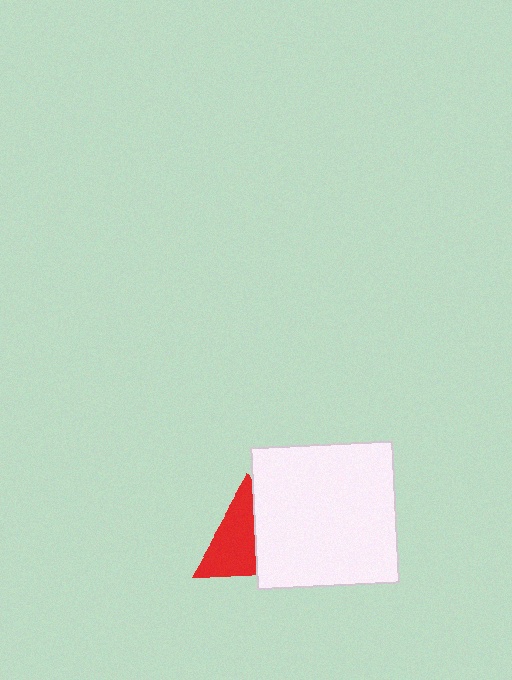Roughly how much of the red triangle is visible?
About half of it is visible (roughly 58%).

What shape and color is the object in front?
The object in front is a white square.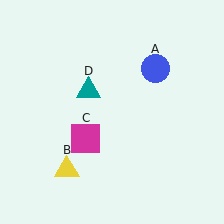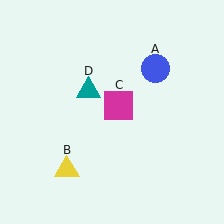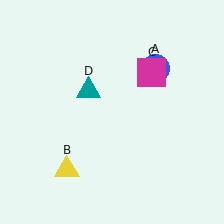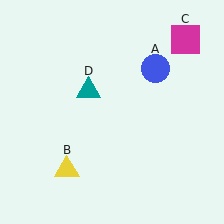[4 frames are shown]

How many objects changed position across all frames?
1 object changed position: magenta square (object C).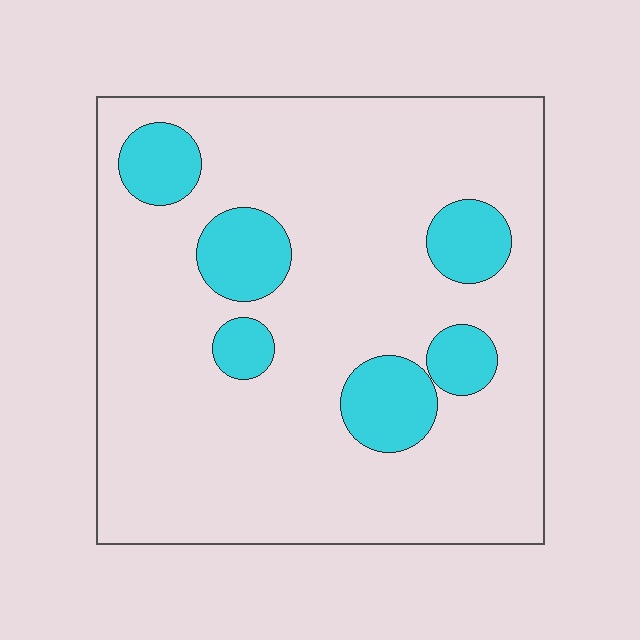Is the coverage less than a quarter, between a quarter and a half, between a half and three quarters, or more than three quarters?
Less than a quarter.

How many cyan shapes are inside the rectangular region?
6.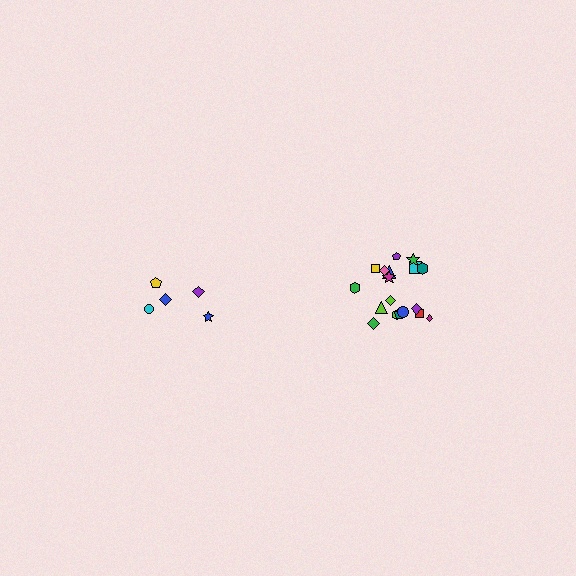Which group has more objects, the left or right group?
The right group.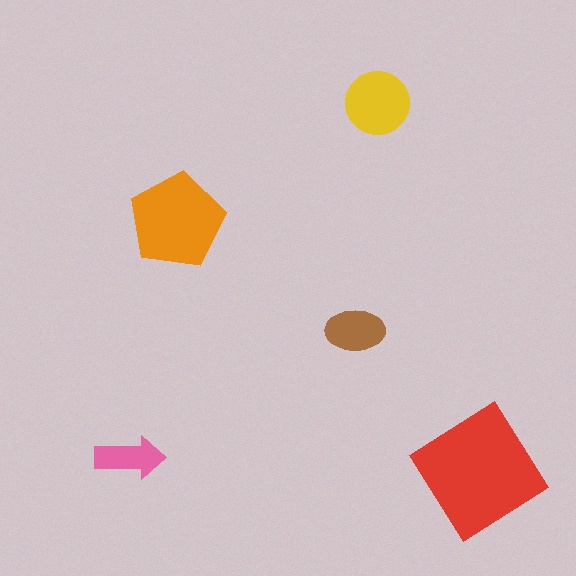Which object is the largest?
The red diamond.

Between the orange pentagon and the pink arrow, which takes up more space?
The orange pentagon.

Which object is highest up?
The yellow circle is topmost.